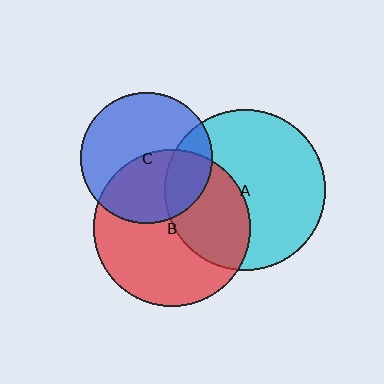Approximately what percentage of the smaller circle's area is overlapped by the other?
Approximately 20%.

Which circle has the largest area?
Circle A (cyan).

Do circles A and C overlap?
Yes.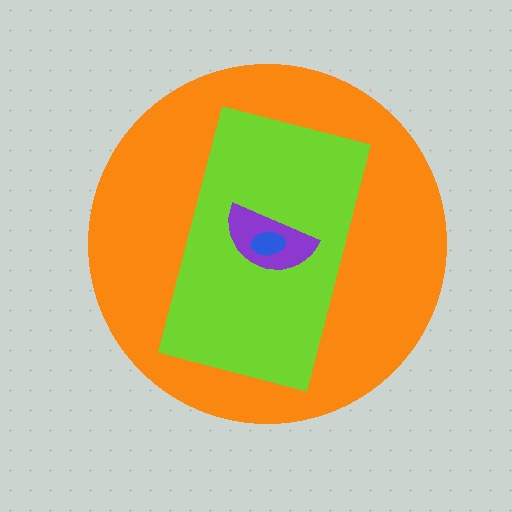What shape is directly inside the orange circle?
The lime rectangle.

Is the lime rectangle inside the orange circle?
Yes.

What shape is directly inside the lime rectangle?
The purple semicircle.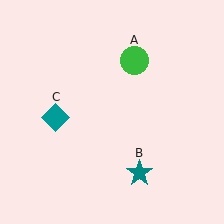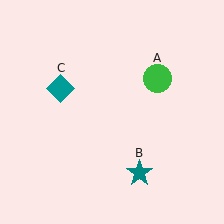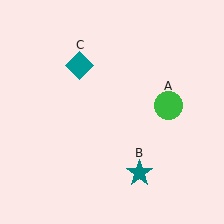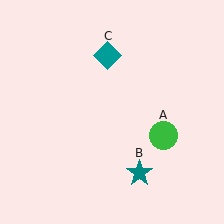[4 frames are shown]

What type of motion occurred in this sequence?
The green circle (object A), teal diamond (object C) rotated clockwise around the center of the scene.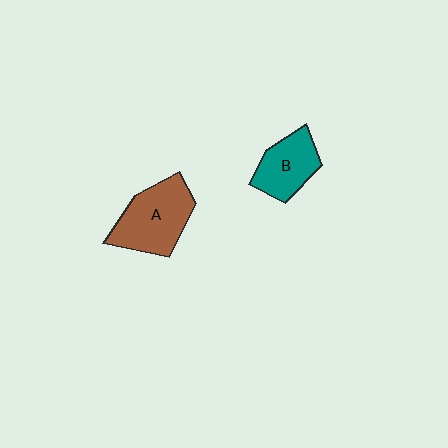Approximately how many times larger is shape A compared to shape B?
Approximately 1.4 times.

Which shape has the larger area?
Shape A (brown).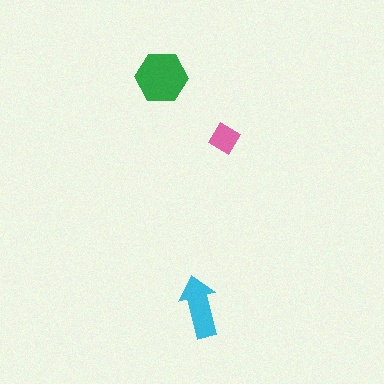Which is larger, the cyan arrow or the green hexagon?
The green hexagon.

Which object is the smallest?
The pink diamond.